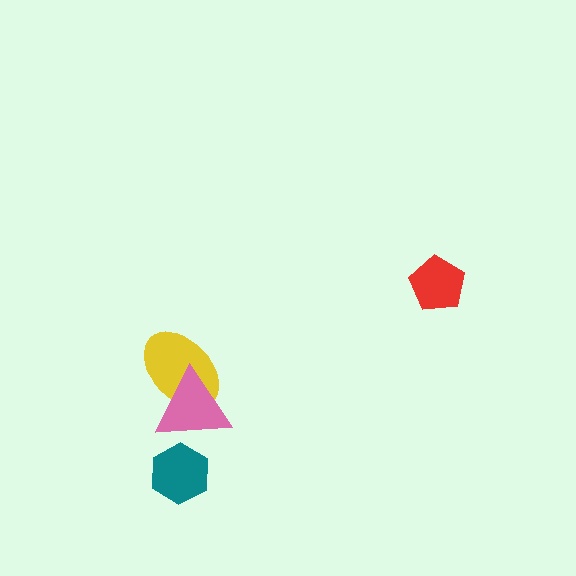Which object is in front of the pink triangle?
The teal hexagon is in front of the pink triangle.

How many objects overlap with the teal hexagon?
1 object overlaps with the teal hexagon.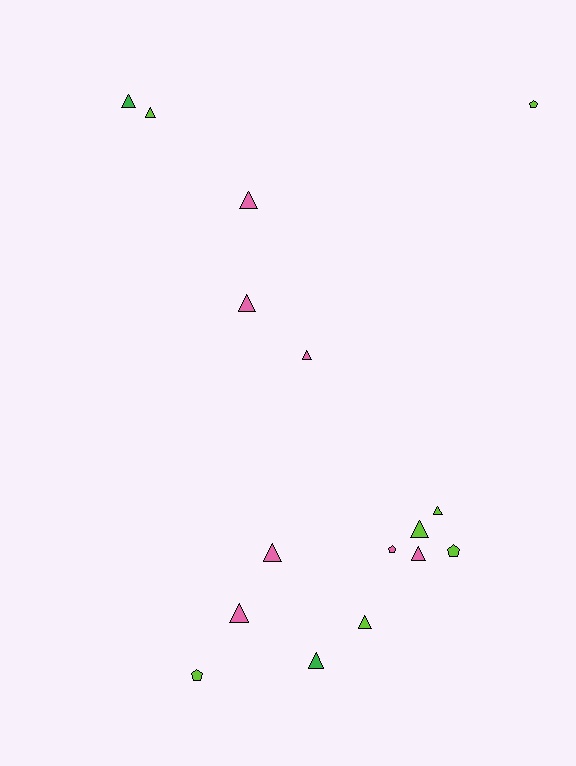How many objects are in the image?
There are 16 objects.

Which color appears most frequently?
Pink, with 7 objects.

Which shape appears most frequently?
Triangle, with 12 objects.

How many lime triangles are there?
There are 4 lime triangles.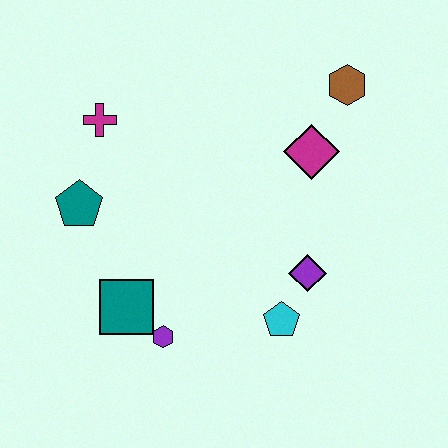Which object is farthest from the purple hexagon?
The brown hexagon is farthest from the purple hexagon.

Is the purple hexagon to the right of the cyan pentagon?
No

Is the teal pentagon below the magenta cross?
Yes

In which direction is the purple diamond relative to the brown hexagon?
The purple diamond is below the brown hexagon.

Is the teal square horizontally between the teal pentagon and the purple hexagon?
Yes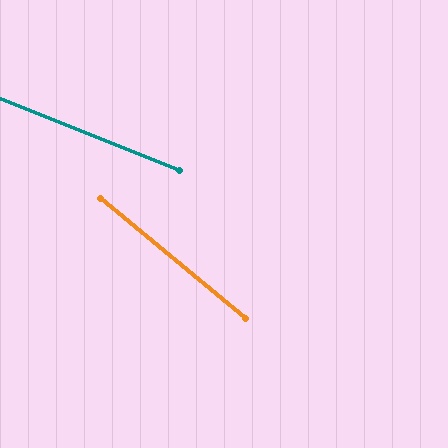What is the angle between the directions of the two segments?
Approximately 18 degrees.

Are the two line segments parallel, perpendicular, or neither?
Neither parallel nor perpendicular — they differ by about 18°.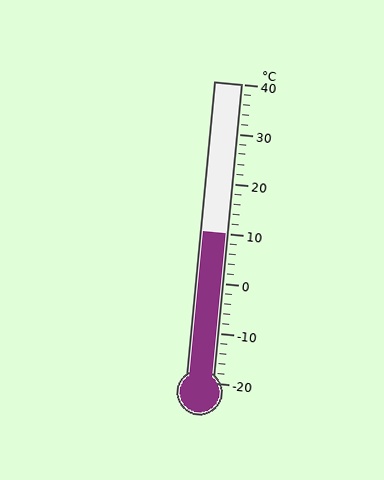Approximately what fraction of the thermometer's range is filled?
The thermometer is filled to approximately 50% of its range.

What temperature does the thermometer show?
The thermometer shows approximately 10°C.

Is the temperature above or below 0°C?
The temperature is above 0°C.